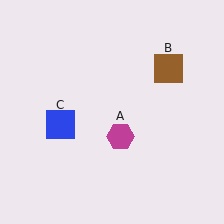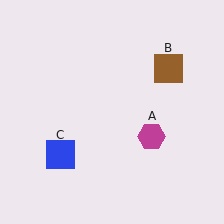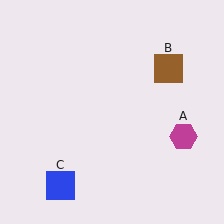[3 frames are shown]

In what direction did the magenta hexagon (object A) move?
The magenta hexagon (object A) moved right.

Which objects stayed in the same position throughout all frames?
Brown square (object B) remained stationary.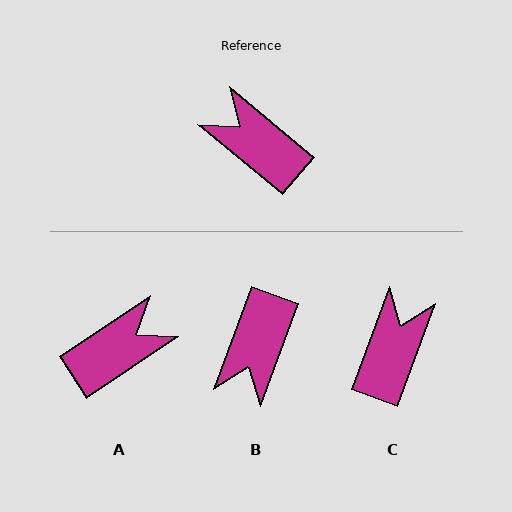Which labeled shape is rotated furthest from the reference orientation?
B, about 110 degrees away.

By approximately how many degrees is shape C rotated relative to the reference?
Approximately 70 degrees clockwise.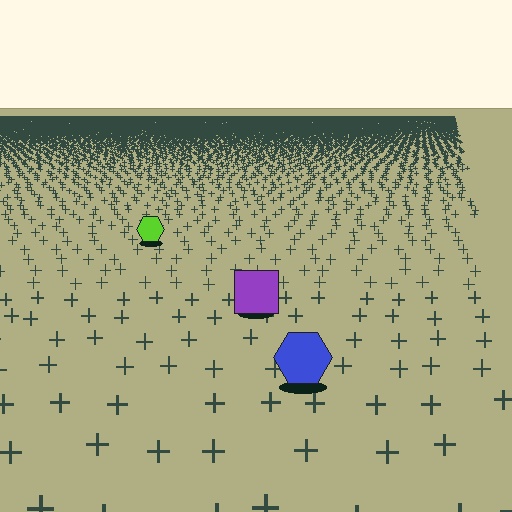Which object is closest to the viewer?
The blue hexagon is closest. The texture marks near it are larger and more spread out.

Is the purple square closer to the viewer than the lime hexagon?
Yes. The purple square is closer — you can tell from the texture gradient: the ground texture is coarser near it.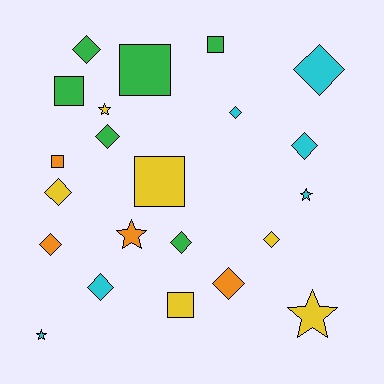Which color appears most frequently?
Green, with 6 objects.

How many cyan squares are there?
There are no cyan squares.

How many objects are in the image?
There are 22 objects.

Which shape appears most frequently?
Diamond, with 11 objects.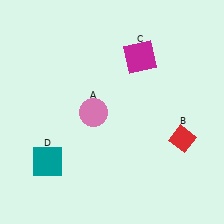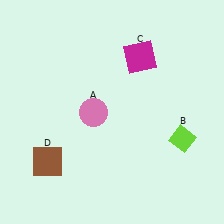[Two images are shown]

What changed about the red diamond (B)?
In Image 1, B is red. In Image 2, it changed to lime.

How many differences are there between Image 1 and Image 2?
There are 2 differences between the two images.